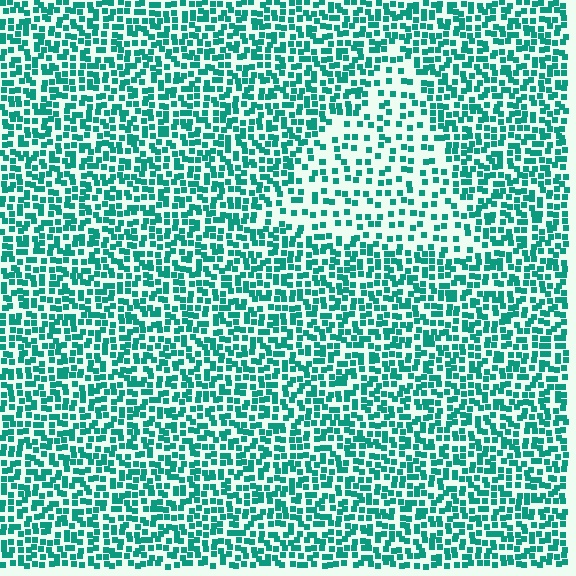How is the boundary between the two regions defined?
The boundary is defined by a change in element density (approximately 2.0x ratio). All elements are the same color, size, and shape.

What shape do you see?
I see a triangle.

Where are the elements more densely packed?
The elements are more densely packed outside the triangle boundary.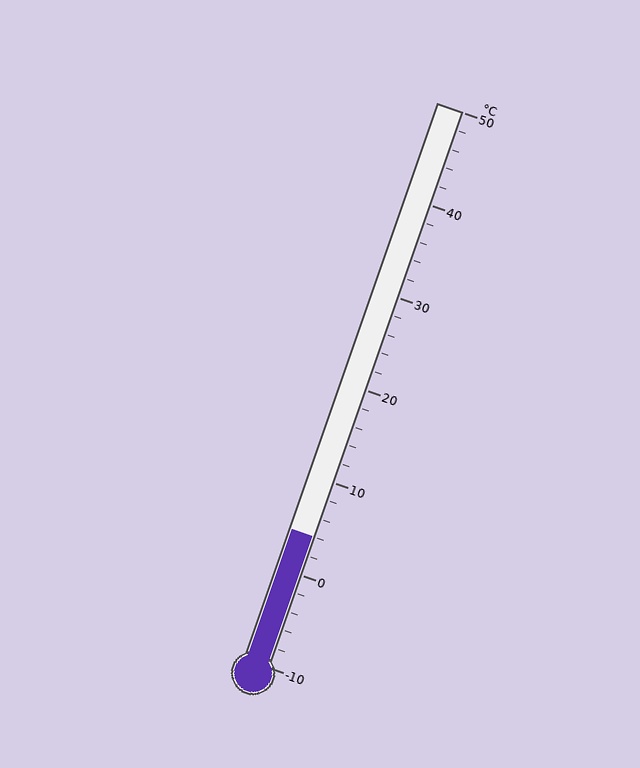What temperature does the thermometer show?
The thermometer shows approximately 4°C.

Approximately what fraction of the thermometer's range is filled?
The thermometer is filled to approximately 25% of its range.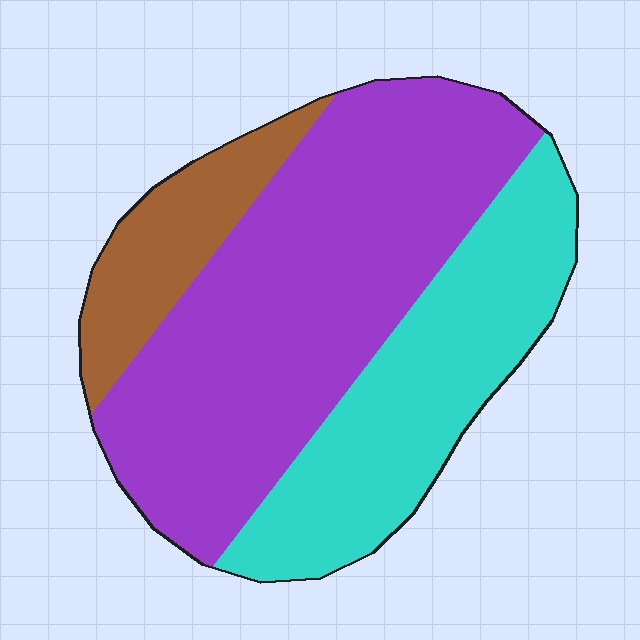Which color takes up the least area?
Brown, at roughly 15%.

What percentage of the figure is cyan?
Cyan covers 32% of the figure.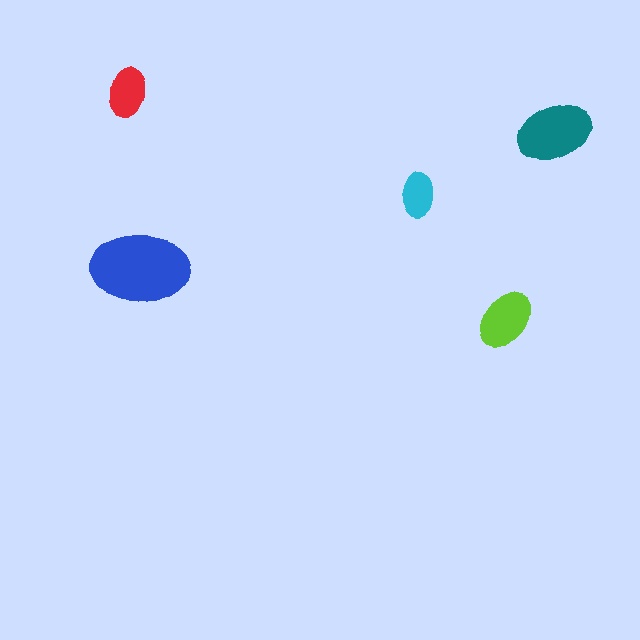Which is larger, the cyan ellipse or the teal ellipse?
The teal one.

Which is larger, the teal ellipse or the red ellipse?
The teal one.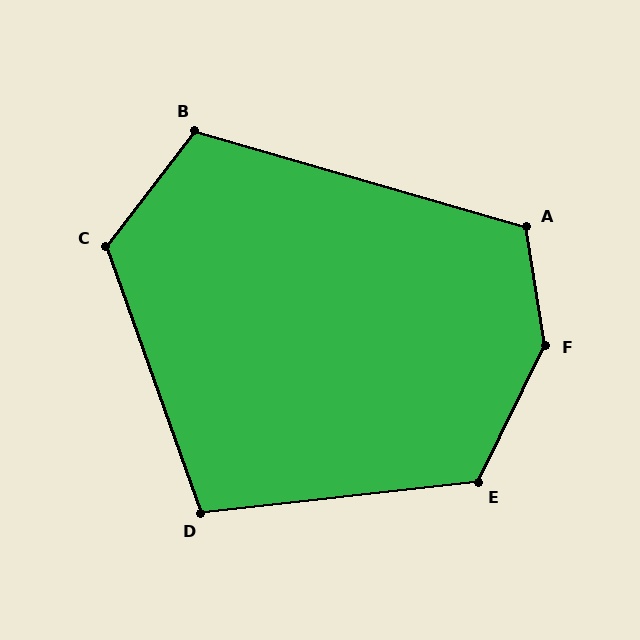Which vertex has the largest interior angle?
F, at approximately 145 degrees.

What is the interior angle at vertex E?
Approximately 122 degrees (obtuse).